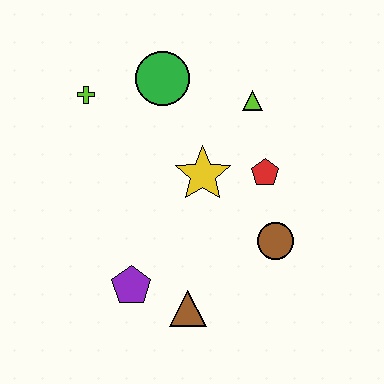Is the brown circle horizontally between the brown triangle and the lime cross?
No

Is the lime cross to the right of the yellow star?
No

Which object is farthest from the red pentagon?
The lime cross is farthest from the red pentagon.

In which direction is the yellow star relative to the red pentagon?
The yellow star is to the left of the red pentagon.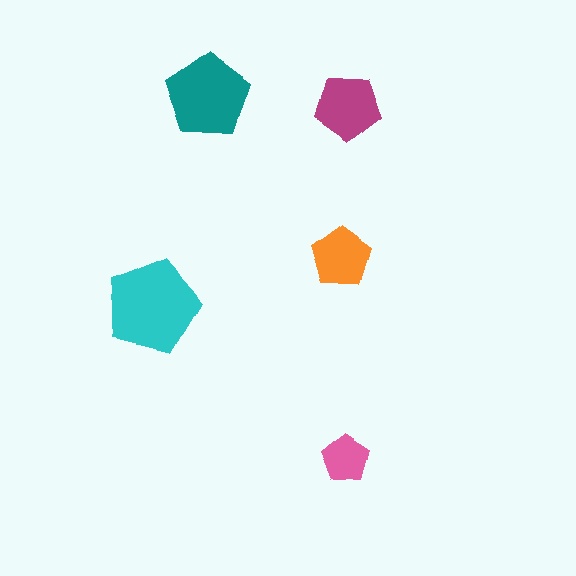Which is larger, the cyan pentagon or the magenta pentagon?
The cyan one.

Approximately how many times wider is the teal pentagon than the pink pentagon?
About 2 times wider.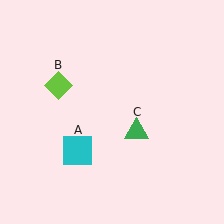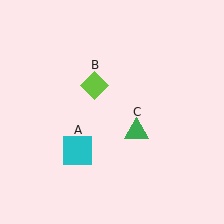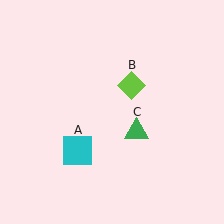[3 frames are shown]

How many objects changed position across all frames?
1 object changed position: lime diamond (object B).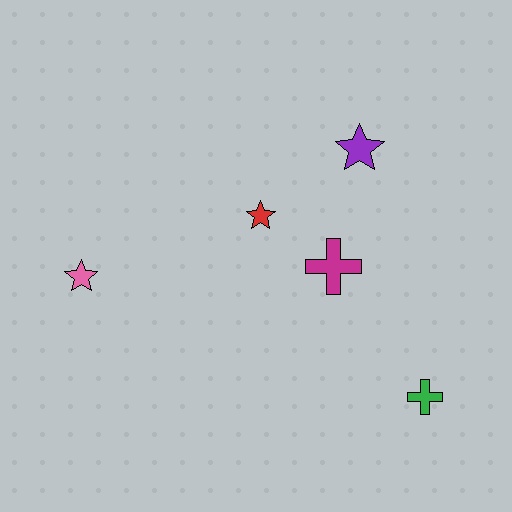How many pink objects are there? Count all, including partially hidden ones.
There is 1 pink object.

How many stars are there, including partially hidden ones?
There are 3 stars.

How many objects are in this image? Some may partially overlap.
There are 5 objects.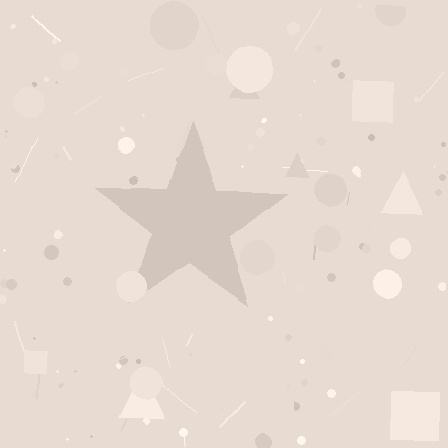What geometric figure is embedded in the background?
A star is embedded in the background.